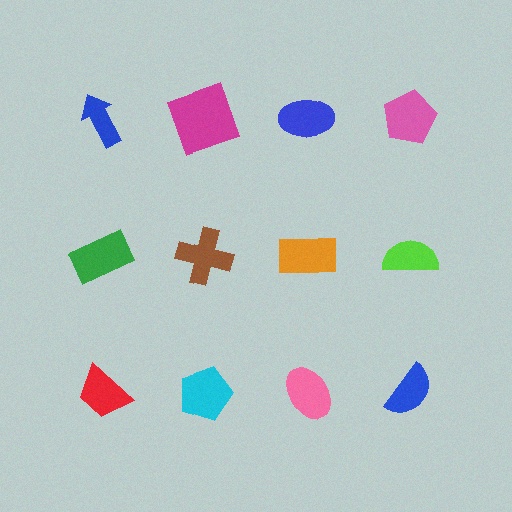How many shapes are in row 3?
4 shapes.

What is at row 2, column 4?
A lime semicircle.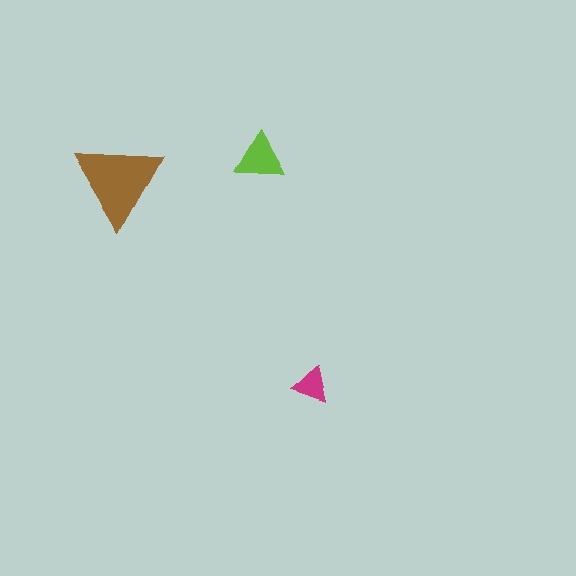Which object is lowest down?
The magenta triangle is bottommost.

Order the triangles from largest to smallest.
the brown one, the lime one, the magenta one.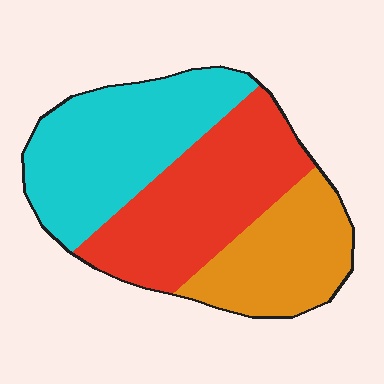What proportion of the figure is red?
Red takes up between a quarter and a half of the figure.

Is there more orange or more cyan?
Cyan.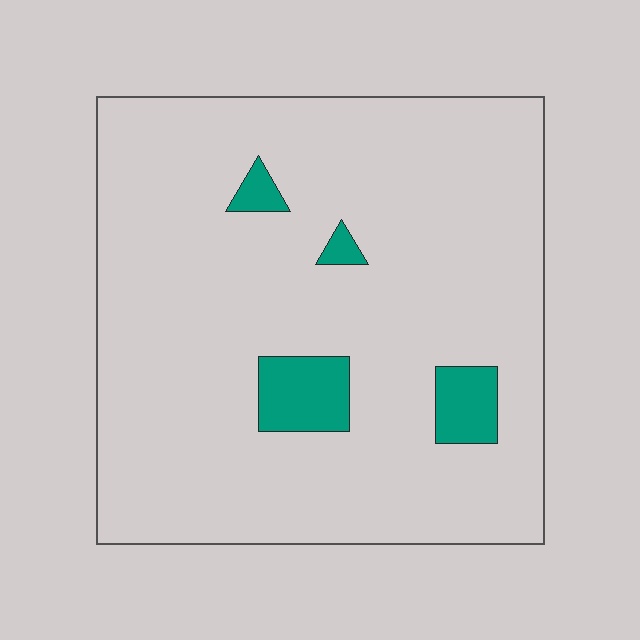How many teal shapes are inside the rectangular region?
4.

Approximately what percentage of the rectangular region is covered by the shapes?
Approximately 5%.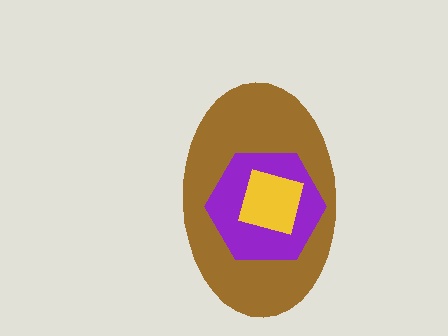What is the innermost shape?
The yellow square.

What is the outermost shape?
The brown ellipse.